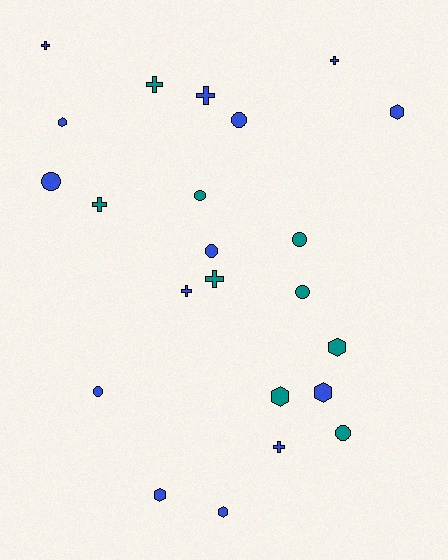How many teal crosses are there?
There are 3 teal crosses.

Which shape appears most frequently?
Cross, with 8 objects.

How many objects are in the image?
There are 23 objects.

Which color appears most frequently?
Blue, with 14 objects.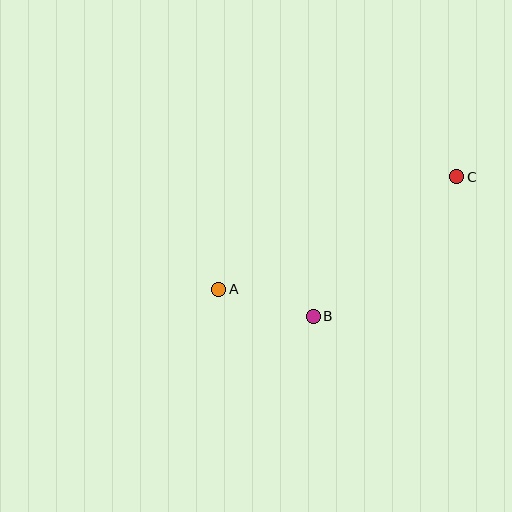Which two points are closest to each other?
Points A and B are closest to each other.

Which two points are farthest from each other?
Points A and C are farthest from each other.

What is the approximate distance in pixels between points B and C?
The distance between B and C is approximately 200 pixels.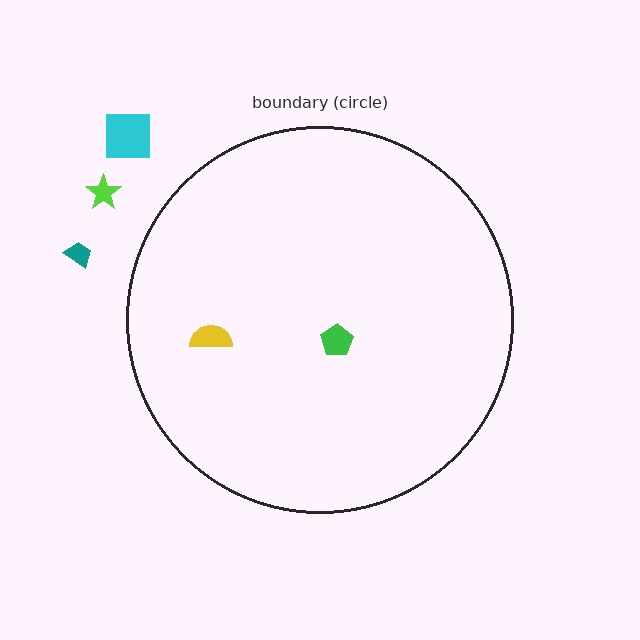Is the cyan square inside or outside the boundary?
Outside.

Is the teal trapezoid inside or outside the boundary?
Outside.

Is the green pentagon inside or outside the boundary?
Inside.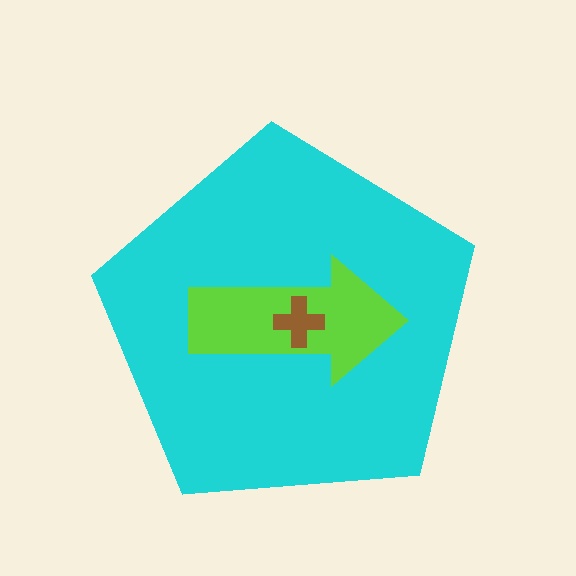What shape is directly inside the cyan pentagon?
The lime arrow.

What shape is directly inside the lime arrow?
The brown cross.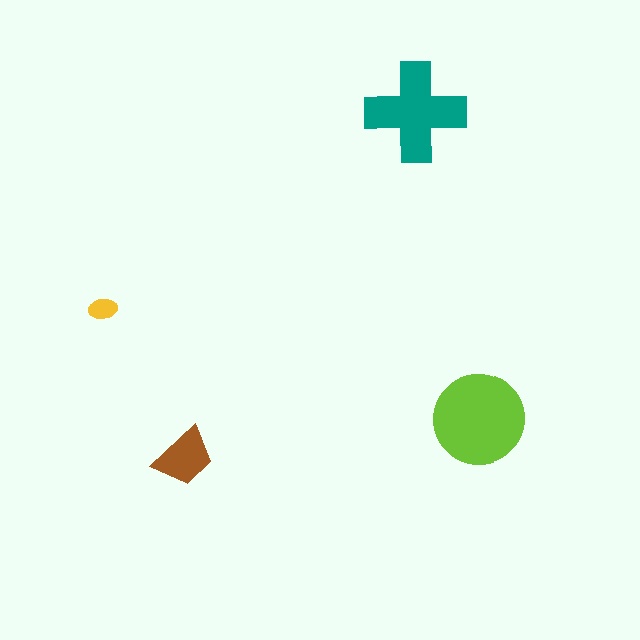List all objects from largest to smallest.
The lime circle, the teal cross, the brown trapezoid, the yellow ellipse.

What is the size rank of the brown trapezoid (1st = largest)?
3rd.